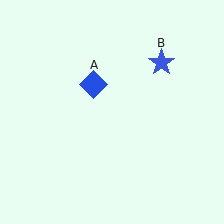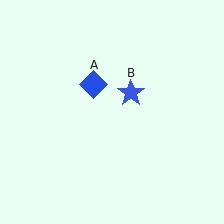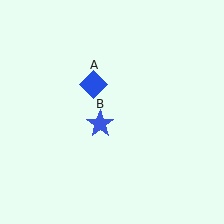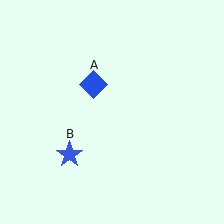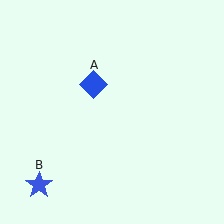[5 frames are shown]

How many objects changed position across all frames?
1 object changed position: blue star (object B).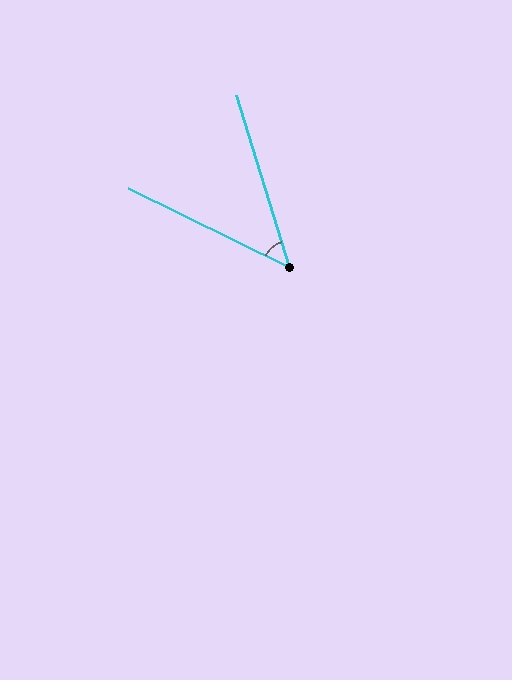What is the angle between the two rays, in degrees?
Approximately 47 degrees.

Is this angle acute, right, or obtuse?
It is acute.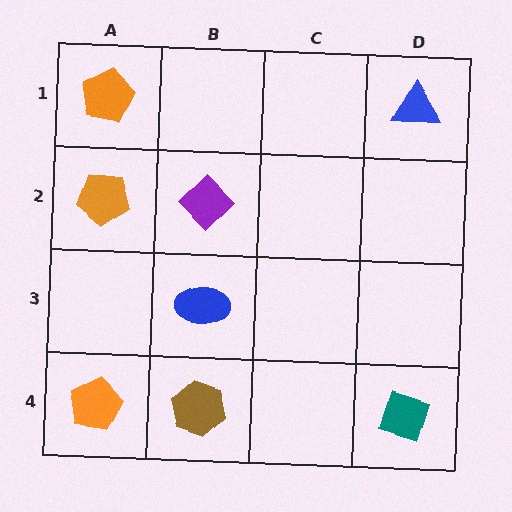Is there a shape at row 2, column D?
No, that cell is empty.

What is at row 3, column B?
A blue ellipse.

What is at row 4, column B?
A brown hexagon.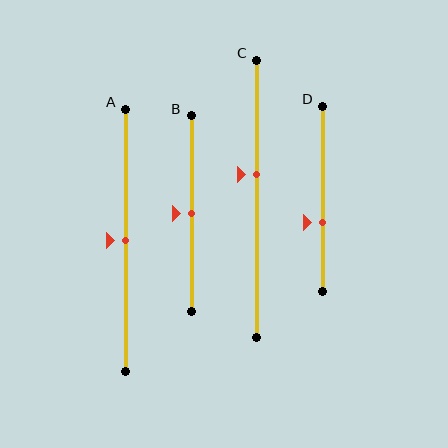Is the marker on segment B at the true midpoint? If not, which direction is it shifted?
Yes, the marker on segment B is at the true midpoint.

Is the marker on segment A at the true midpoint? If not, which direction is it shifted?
Yes, the marker on segment A is at the true midpoint.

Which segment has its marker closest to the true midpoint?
Segment A has its marker closest to the true midpoint.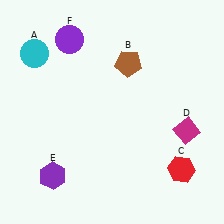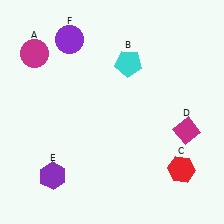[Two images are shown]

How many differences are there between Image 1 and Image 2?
There are 2 differences between the two images.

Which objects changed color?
A changed from cyan to magenta. B changed from brown to cyan.